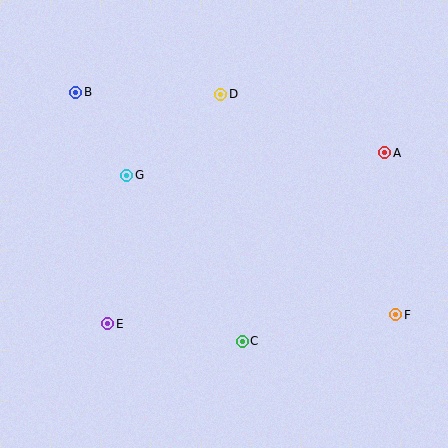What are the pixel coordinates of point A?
Point A is at (385, 153).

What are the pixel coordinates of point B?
Point B is at (76, 92).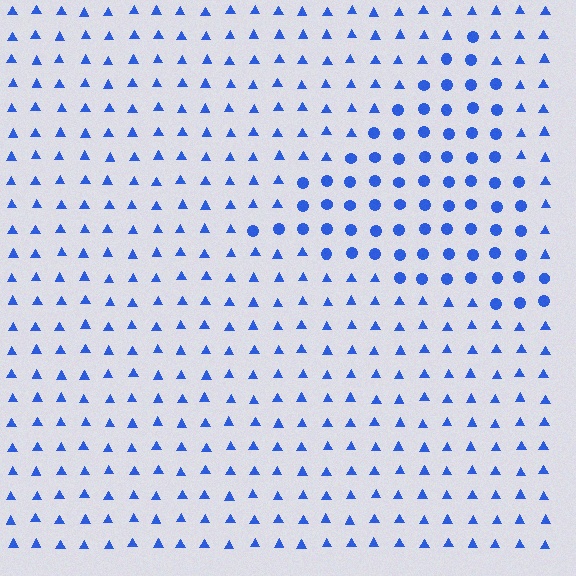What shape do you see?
I see a triangle.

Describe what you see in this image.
The image is filled with small blue elements arranged in a uniform grid. A triangle-shaped region contains circles, while the surrounding area contains triangles. The boundary is defined purely by the change in element shape.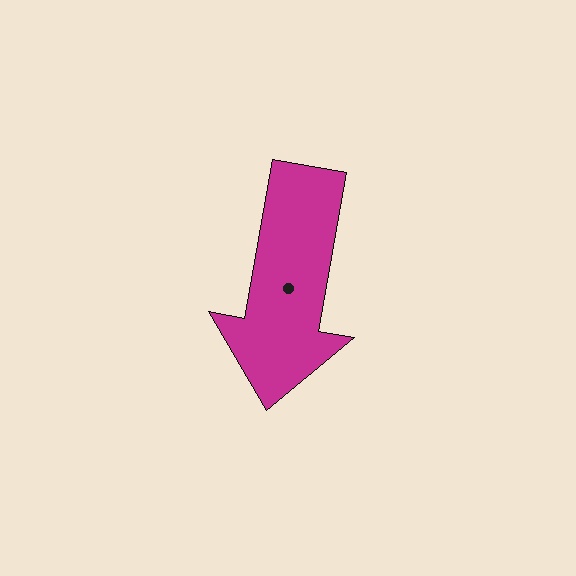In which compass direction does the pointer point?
South.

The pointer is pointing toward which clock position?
Roughly 6 o'clock.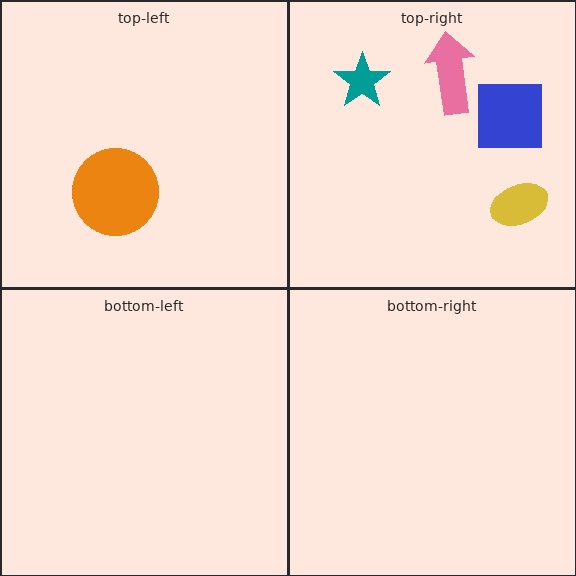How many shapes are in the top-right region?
4.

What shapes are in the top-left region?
The orange circle.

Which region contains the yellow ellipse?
The top-right region.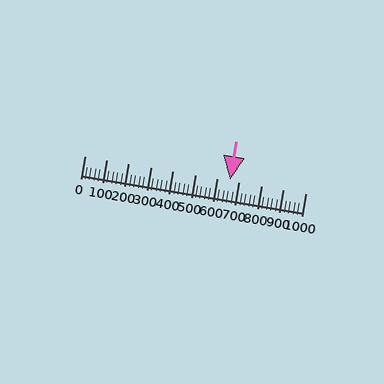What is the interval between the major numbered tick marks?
The major tick marks are spaced 100 units apart.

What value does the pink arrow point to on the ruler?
The pink arrow points to approximately 660.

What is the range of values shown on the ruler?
The ruler shows values from 0 to 1000.